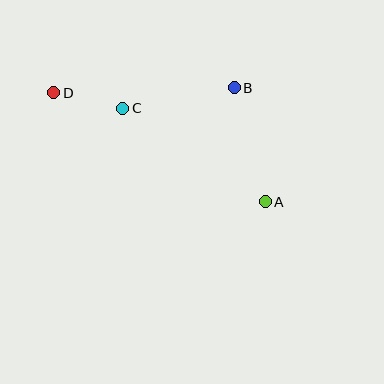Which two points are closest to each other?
Points C and D are closest to each other.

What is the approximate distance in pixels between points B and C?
The distance between B and C is approximately 113 pixels.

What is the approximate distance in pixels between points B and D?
The distance between B and D is approximately 181 pixels.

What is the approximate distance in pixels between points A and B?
The distance between A and B is approximately 118 pixels.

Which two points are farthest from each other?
Points A and D are farthest from each other.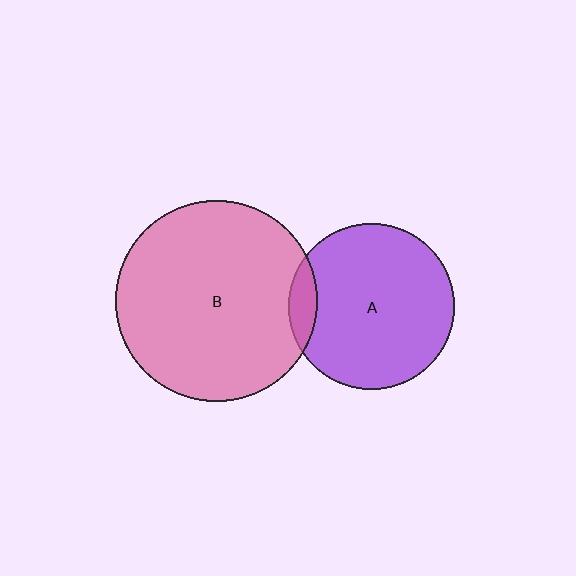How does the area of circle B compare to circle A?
Approximately 1.5 times.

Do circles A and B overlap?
Yes.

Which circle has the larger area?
Circle B (pink).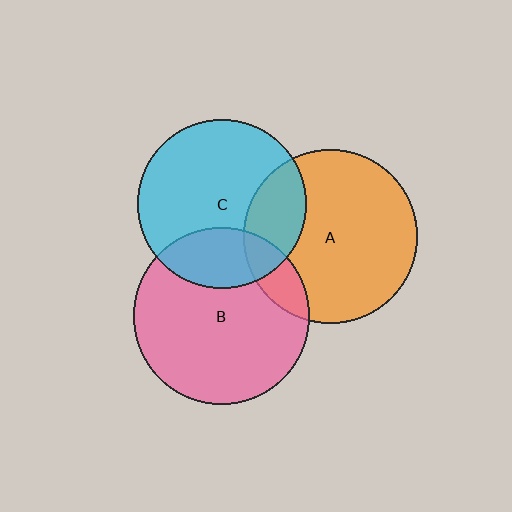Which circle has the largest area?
Circle B (pink).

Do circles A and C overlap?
Yes.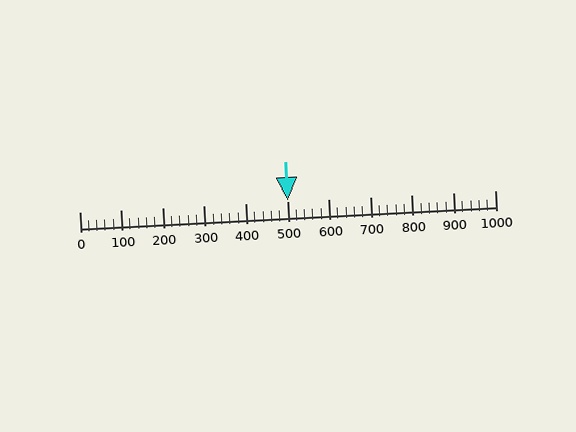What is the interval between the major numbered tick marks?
The major tick marks are spaced 100 units apart.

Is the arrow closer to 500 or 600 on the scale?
The arrow is closer to 500.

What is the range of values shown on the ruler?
The ruler shows values from 0 to 1000.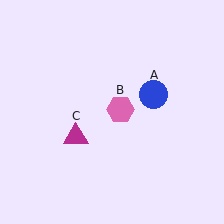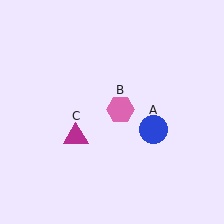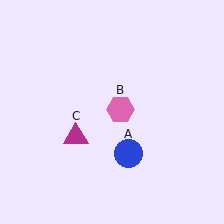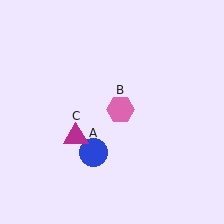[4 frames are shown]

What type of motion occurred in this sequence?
The blue circle (object A) rotated clockwise around the center of the scene.